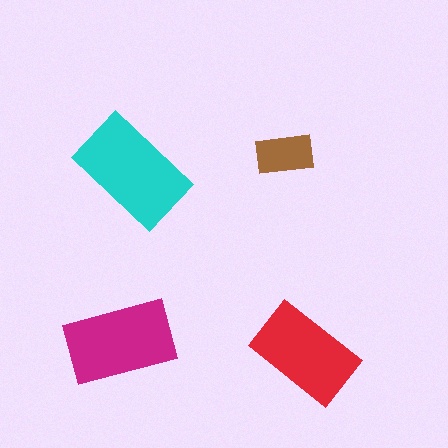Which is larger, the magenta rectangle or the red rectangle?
The magenta one.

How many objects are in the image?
There are 4 objects in the image.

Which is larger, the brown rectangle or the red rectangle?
The red one.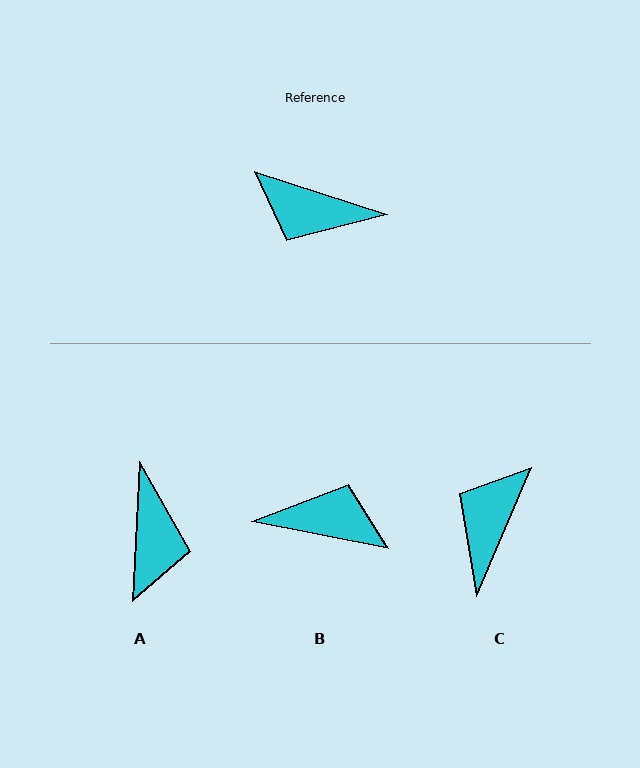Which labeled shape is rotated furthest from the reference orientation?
B, about 173 degrees away.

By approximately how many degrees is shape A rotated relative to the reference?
Approximately 105 degrees counter-clockwise.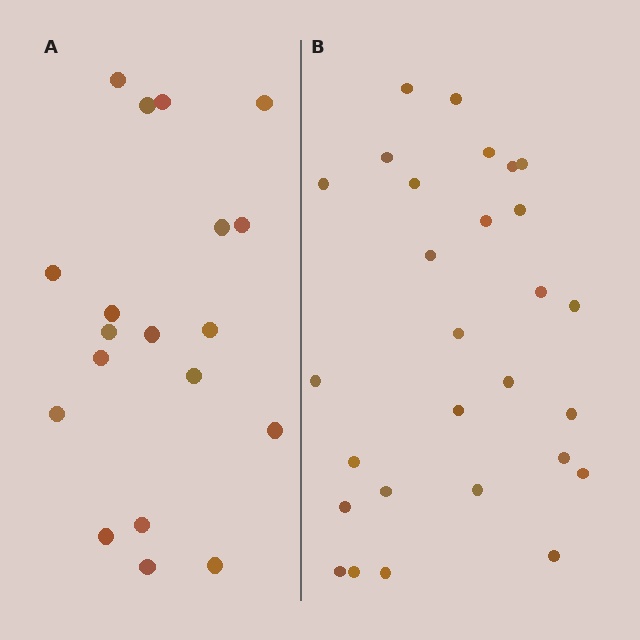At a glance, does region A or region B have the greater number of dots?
Region B (the right region) has more dots.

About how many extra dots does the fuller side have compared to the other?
Region B has roughly 8 or so more dots than region A.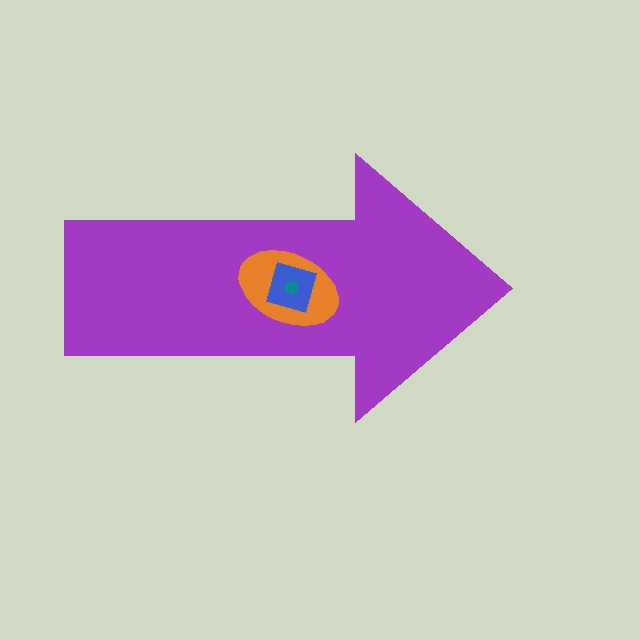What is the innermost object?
The teal hexagon.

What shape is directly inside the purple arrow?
The orange ellipse.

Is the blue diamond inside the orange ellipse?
Yes.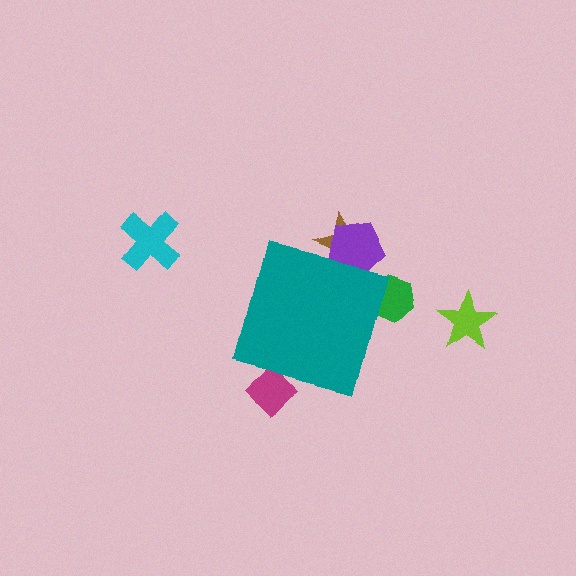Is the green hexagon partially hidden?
Yes, the green hexagon is partially hidden behind the teal square.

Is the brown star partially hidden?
Yes, the brown star is partially hidden behind the teal square.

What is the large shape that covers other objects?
A teal square.